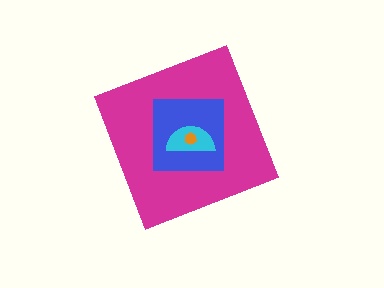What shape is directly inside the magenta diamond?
The blue square.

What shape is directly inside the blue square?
The cyan semicircle.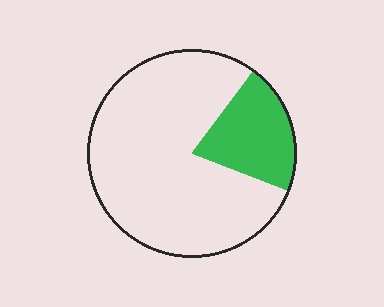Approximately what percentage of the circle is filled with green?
Approximately 20%.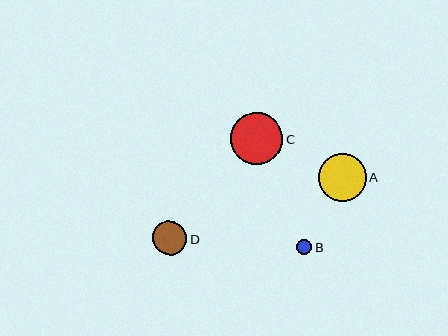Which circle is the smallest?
Circle B is the smallest with a size of approximately 16 pixels.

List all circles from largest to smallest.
From largest to smallest: C, A, D, B.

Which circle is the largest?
Circle C is the largest with a size of approximately 53 pixels.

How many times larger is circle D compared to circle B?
Circle D is approximately 2.2 times the size of circle B.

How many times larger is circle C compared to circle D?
Circle C is approximately 1.5 times the size of circle D.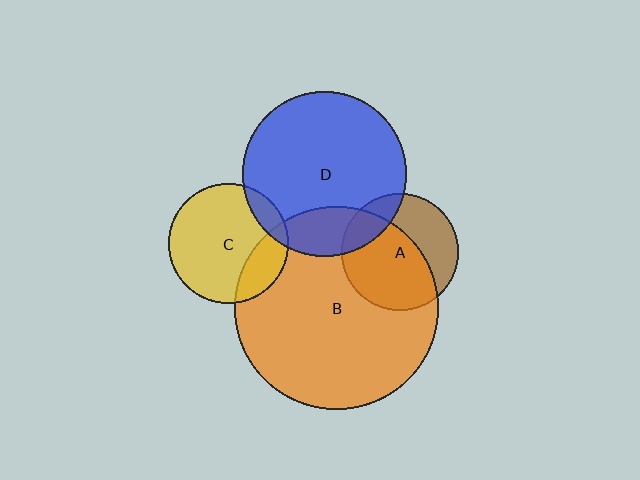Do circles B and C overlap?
Yes.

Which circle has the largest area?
Circle B (orange).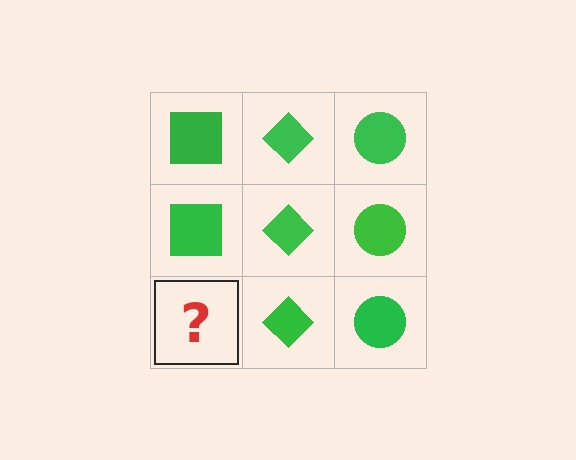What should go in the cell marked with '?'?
The missing cell should contain a green square.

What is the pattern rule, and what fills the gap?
The rule is that each column has a consistent shape. The gap should be filled with a green square.